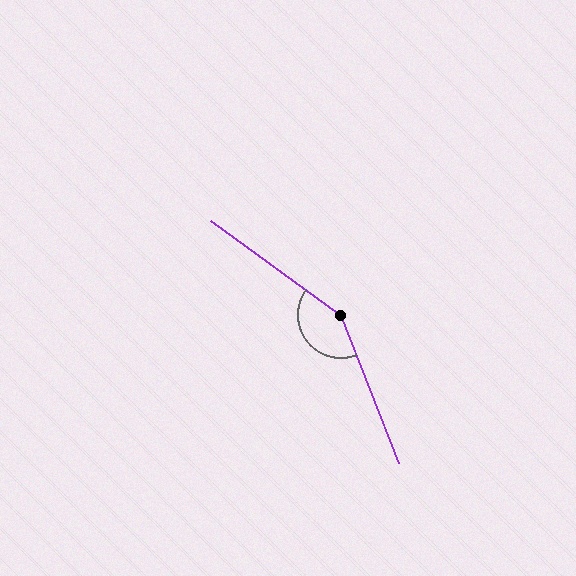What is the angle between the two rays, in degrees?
Approximately 147 degrees.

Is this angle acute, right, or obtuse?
It is obtuse.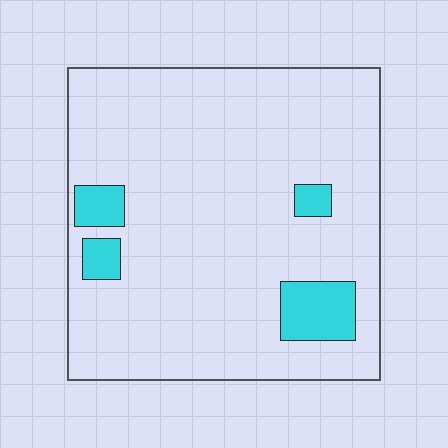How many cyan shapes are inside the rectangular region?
4.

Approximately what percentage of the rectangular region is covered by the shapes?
Approximately 10%.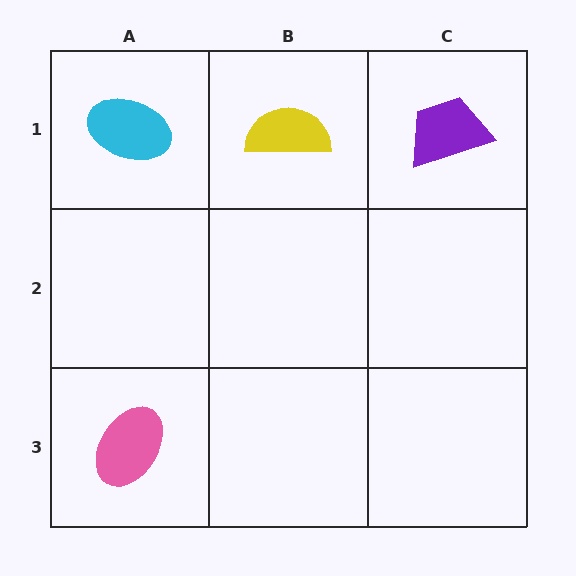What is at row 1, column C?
A purple trapezoid.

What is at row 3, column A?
A pink ellipse.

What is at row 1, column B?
A yellow semicircle.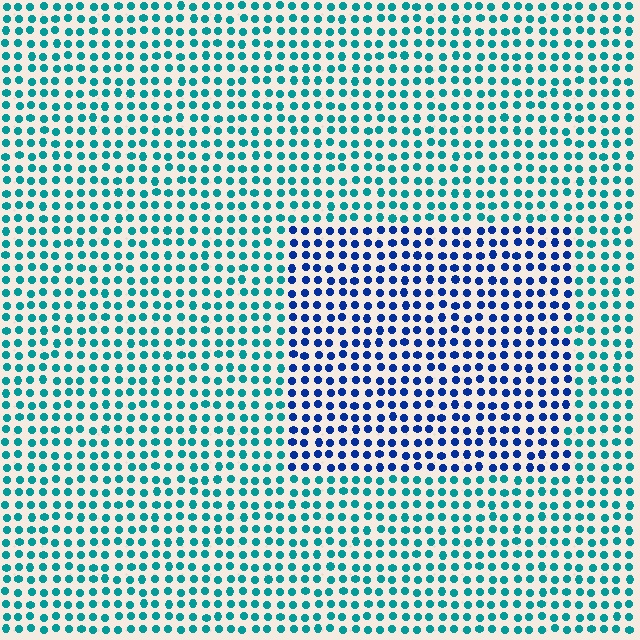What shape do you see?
I see a rectangle.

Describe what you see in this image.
The image is filled with small teal elements in a uniform arrangement. A rectangle-shaped region is visible where the elements are tinted to a slightly different hue, forming a subtle color boundary.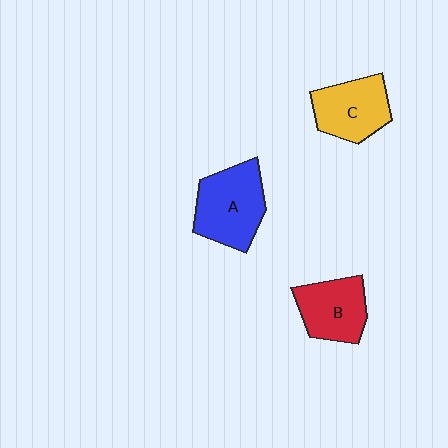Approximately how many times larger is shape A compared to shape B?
Approximately 1.3 times.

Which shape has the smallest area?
Shape B (red).